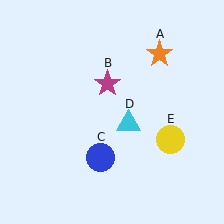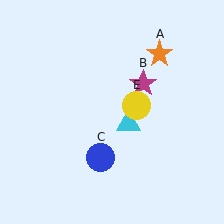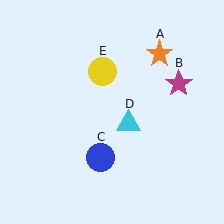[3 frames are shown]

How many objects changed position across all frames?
2 objects changed position: magenta star (object B), yellow circle (object E).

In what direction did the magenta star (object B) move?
The magenta star (object B) moved right.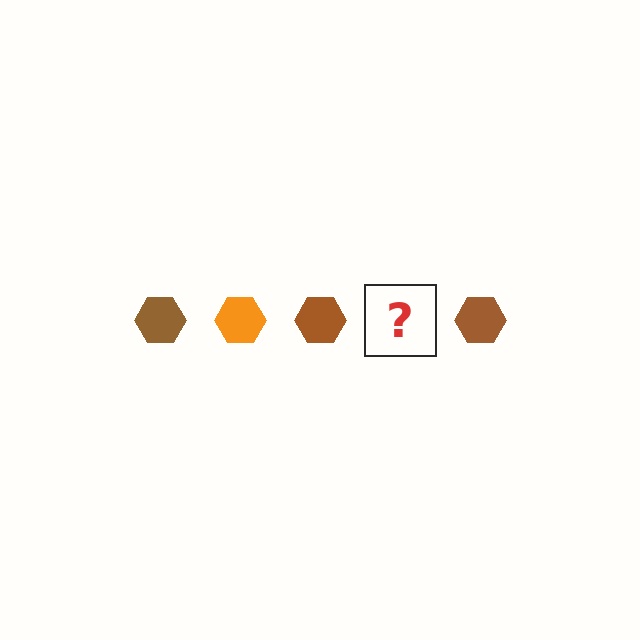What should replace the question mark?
The question mark should be replaced with an orange hexagon.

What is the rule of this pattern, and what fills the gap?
The rule is that the pattern cycles through brown, orange hexagons. The gap should be filled with an orange hexagon.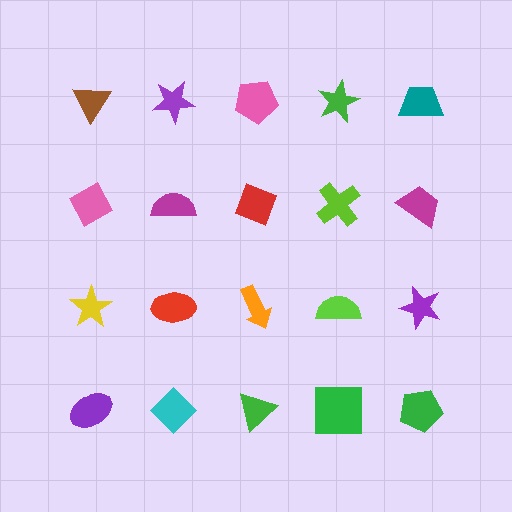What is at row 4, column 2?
A cyan diamond.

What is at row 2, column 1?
A pink diamond.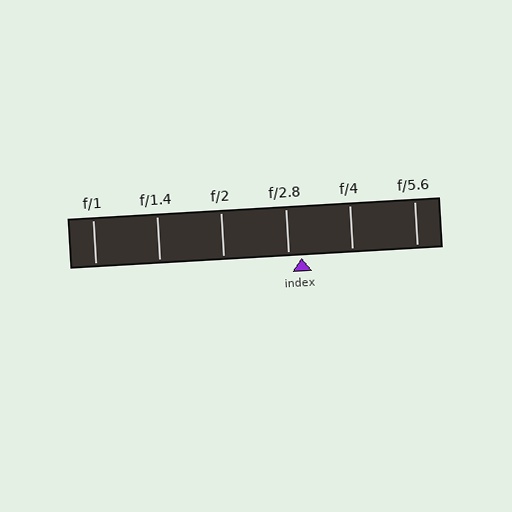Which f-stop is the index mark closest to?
The index mark is closest to f/2.8.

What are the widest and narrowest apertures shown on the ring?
The widest aperture shown is f/1 and the narrowest is f/5.6.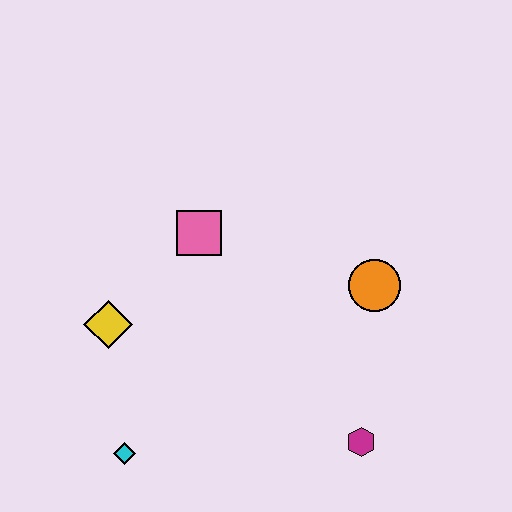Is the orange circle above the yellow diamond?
Yes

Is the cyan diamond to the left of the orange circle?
Yes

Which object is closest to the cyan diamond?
The yellow diamond is closest to the cyan diamond.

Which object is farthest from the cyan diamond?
The orange circle is farthest from the cyan diamond.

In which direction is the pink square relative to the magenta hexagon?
The pink square is above the magenta hexagon.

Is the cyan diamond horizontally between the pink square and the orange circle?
No